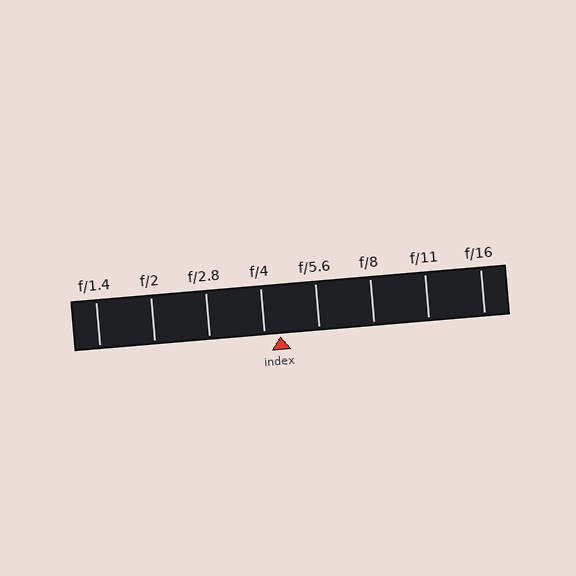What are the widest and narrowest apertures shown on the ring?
The widest aperture shown is f/1.4 and the narrowest is f/16.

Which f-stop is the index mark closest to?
The index mark is closest to f/4.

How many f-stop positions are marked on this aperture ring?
There are 8 f-stop positions marked.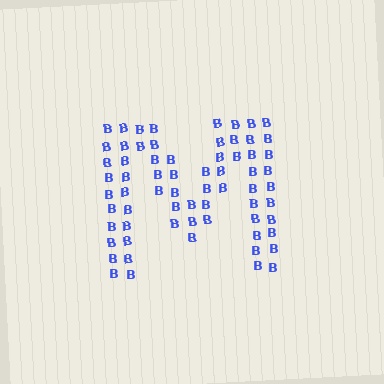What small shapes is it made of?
It is made of small letter B's.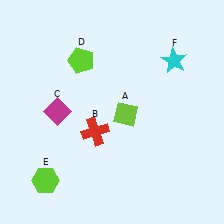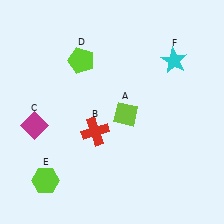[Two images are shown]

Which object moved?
The magenta diamond (C) moved left.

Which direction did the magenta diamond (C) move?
The magenta diamond (C) moved left.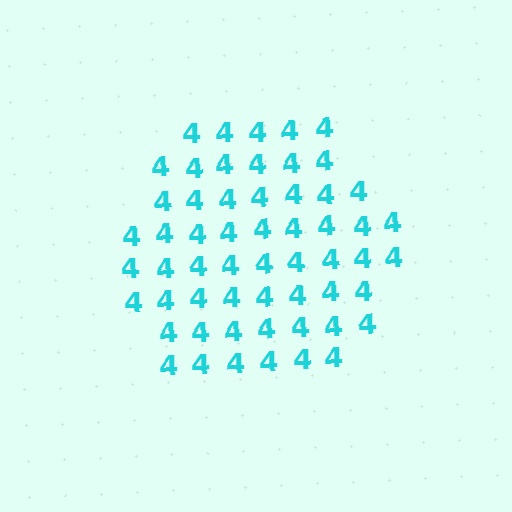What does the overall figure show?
The overall figure shows a hexagon.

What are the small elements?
The small elements are digit 4's.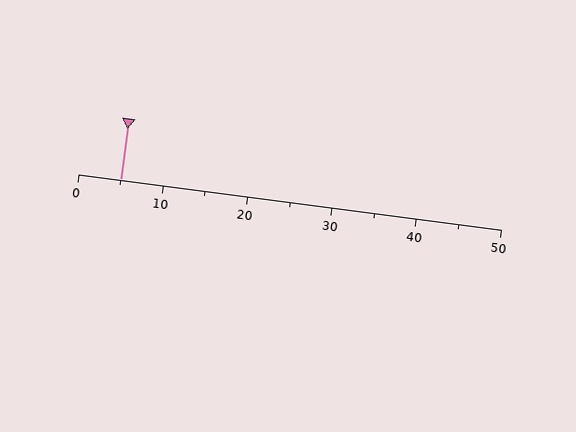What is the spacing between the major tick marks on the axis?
The major ticks are spaced 10 apart.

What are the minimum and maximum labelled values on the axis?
The axis runs from 0 to 50.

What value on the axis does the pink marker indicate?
The marker indicates approximately 5.